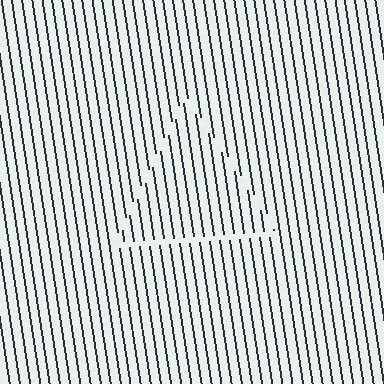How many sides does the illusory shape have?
3 sides — the line-ends trace a triangle.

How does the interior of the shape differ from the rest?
The interior of the shape contains the same grating, shifted by half a period — the contour is defined by the phase discontinuity where line-ends from the inner and outer gratings abut.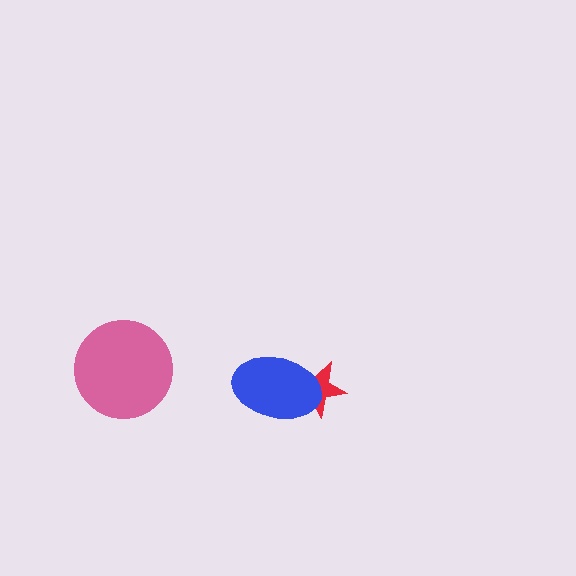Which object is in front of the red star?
The blue ellipse is in front of the red star.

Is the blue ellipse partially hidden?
No, no other shape covers it.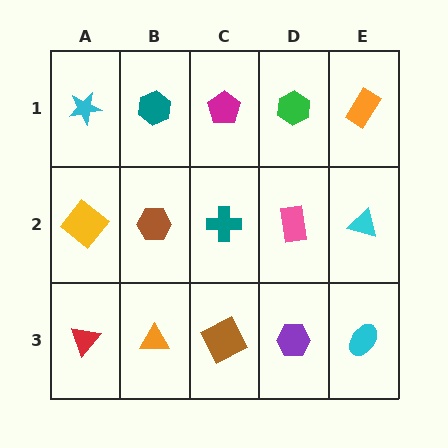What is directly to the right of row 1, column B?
A magenta pentagon.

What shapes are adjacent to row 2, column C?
A magenta pentagon (row 1, column C), a brown square (row 3, column C), a brown hexagon (row 2, column B), a pink rectangle (row 2, column D).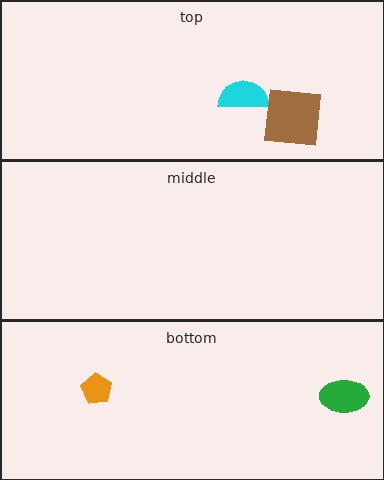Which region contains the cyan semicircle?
The top region.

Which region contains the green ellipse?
The bottom region.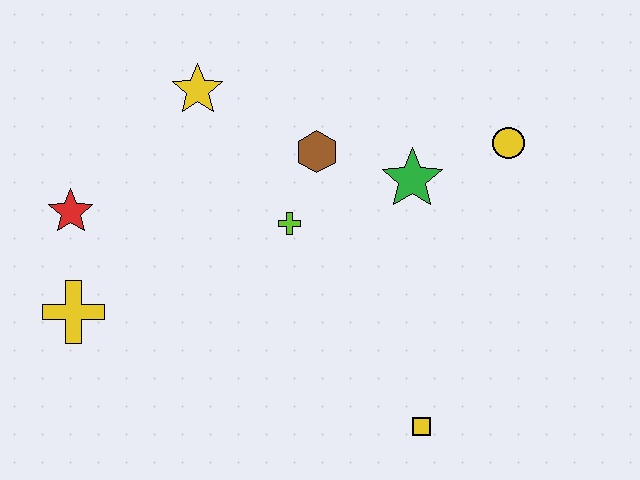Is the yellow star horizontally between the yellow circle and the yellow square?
No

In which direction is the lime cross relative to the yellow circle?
The lime cross is to the left of the yellow circle.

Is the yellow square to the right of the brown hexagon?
Yes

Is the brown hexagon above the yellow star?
No